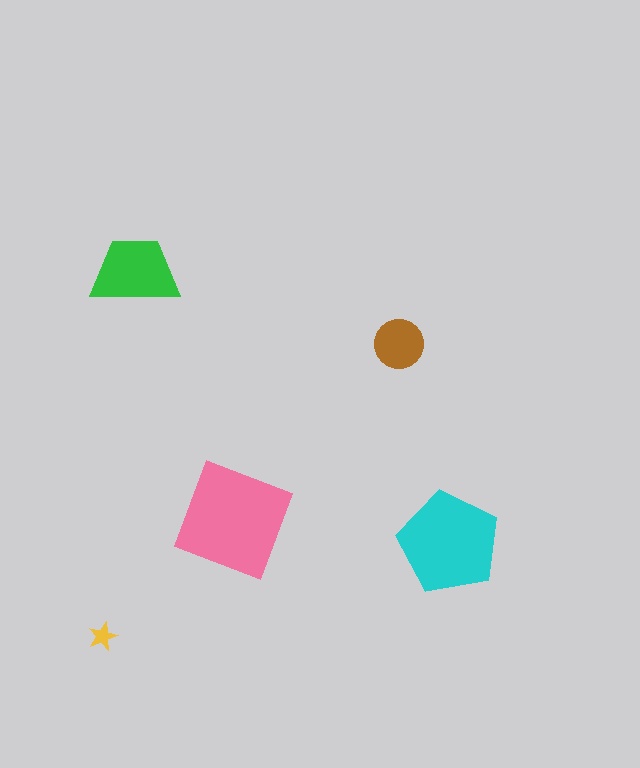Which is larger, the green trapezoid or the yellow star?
The green trapezoid.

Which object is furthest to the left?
The yellow star is leftmost.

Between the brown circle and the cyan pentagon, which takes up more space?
The cyan pentagon.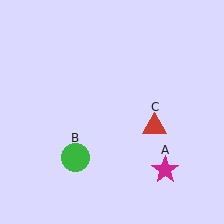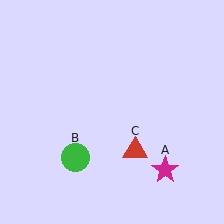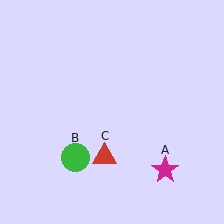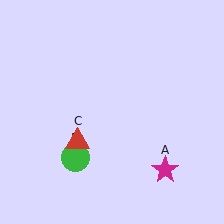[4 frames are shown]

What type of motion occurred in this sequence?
The red triangle (object C) rotated clockwise around the center of the scene.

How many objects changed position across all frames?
1 object changed position: red triangle (object C).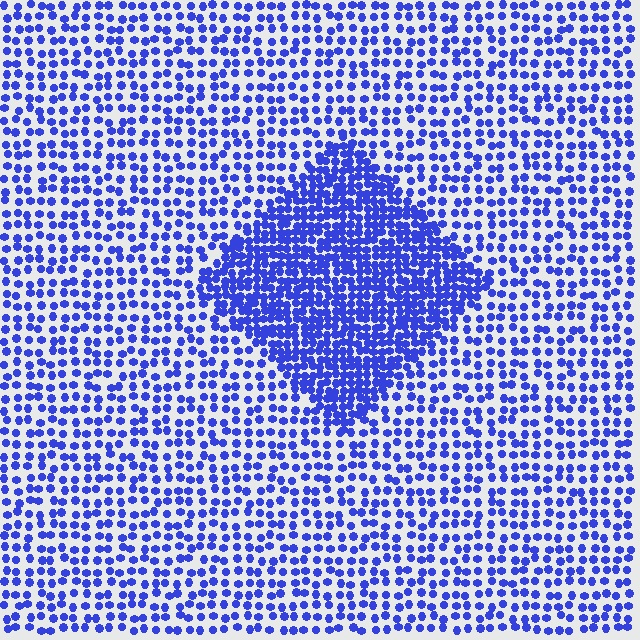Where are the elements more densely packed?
The elements are more densely packed inside the diamond boundary.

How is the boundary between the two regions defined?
The boundary is defined by a change in element density (approximately 2.1x ratio). All elements are the same color, size, and shape.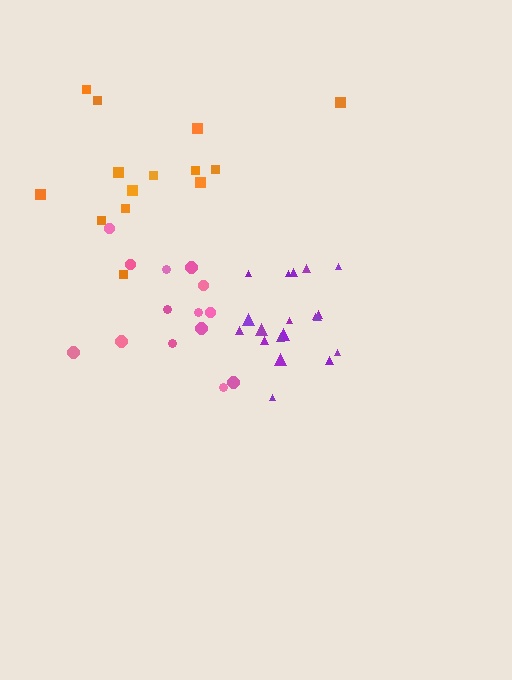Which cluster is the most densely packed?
Purple.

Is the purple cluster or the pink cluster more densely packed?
Purple.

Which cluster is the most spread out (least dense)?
Orange.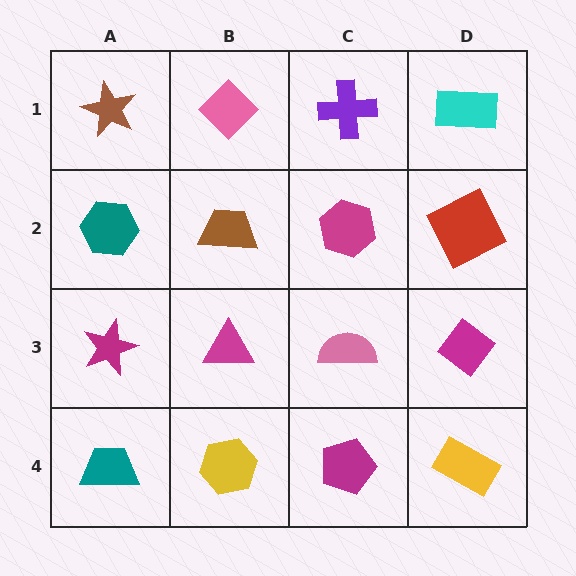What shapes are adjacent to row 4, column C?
A pink semicircle (row 3, column C), a yellow hexagon (row 4, column B), a yellow rectangle (row 4, column D).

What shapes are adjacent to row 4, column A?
A magenta star (row 3, column A), a yellow hexagon (row 4, column B).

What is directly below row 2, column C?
A pink semicircle.